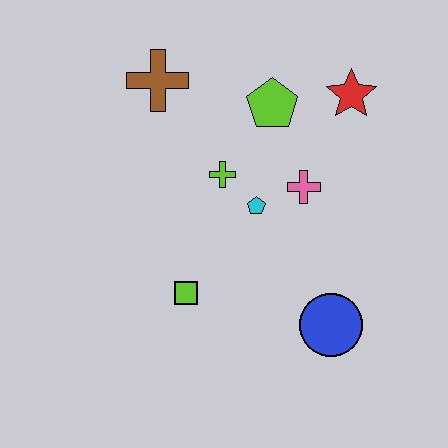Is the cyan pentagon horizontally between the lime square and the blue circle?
Yes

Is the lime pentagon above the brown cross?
No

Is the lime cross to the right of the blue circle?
No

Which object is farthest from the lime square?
The red star is farthest from the lime square.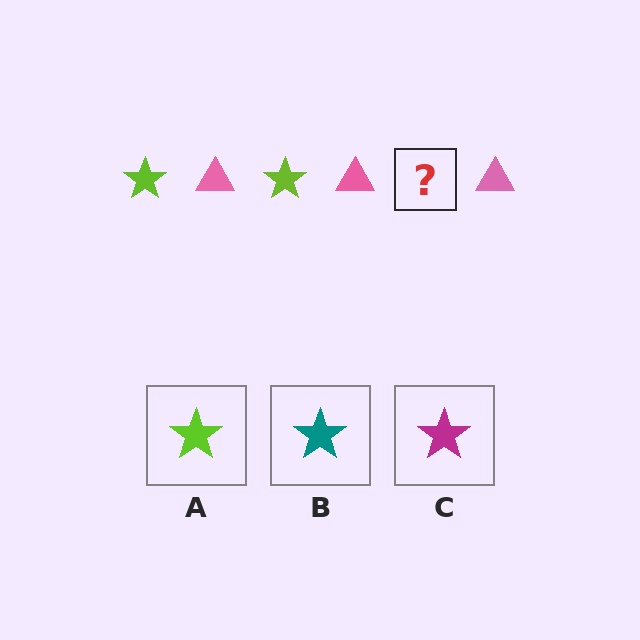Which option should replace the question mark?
Option A.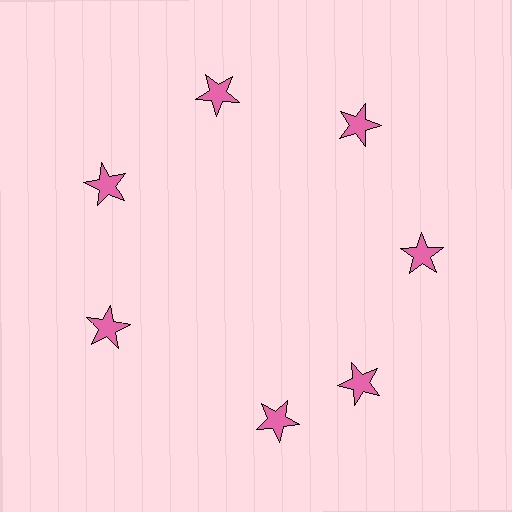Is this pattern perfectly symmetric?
No. The 7 pink stars are arranged in a ring, but one element near the 6 o'clock position is rotated out of alignment along the ring, breaking the 7-fold rotational symmetry.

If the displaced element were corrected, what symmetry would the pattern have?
It would have 7-fold rotational symmetry — the pattern would map onto itself every 51 degrees.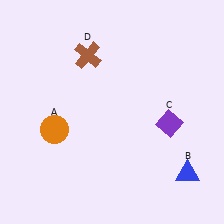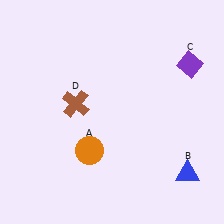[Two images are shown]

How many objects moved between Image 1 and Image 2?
3 objects moved between the two images.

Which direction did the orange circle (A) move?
The orange circle (A) moved right.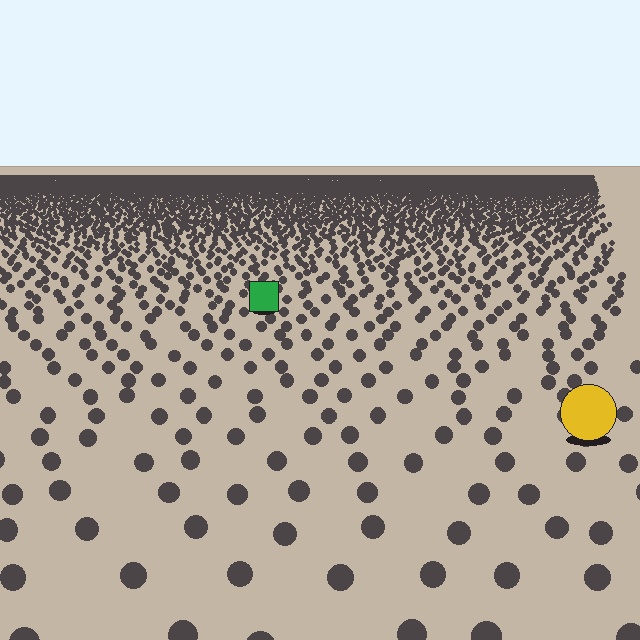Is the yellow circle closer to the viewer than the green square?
Yes. The yellow circle is closer — you can tell from the texture gradient: the ground texture is coarser near it.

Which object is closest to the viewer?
The yellow circle is closest. The texture marks near it are larger and more spread out.